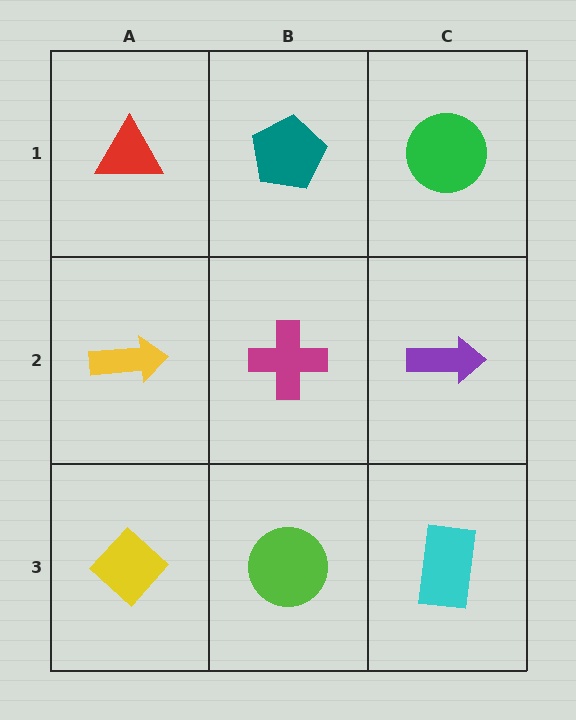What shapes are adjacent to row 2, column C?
A green circle (row 1, column C), a cyan rectangle (row 3, column C), a magenta cross (row 2, column B).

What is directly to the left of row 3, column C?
A lime circle.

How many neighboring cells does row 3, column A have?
2.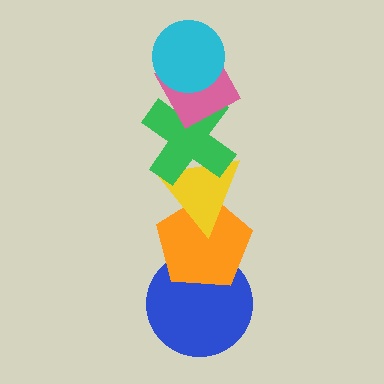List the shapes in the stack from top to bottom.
From top to bottom: the cyan circle, the pink diamond, the green cross, the yellow triangle, the orange pentagon, the blue circle.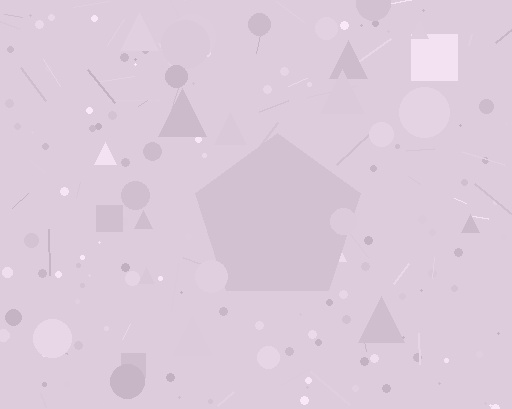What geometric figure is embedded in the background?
A pentagon is embedded in the background.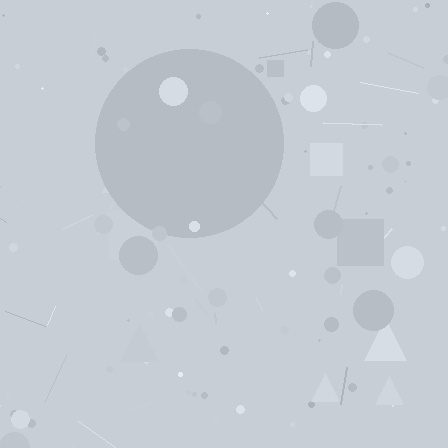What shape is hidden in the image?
A circle is hidden in the image.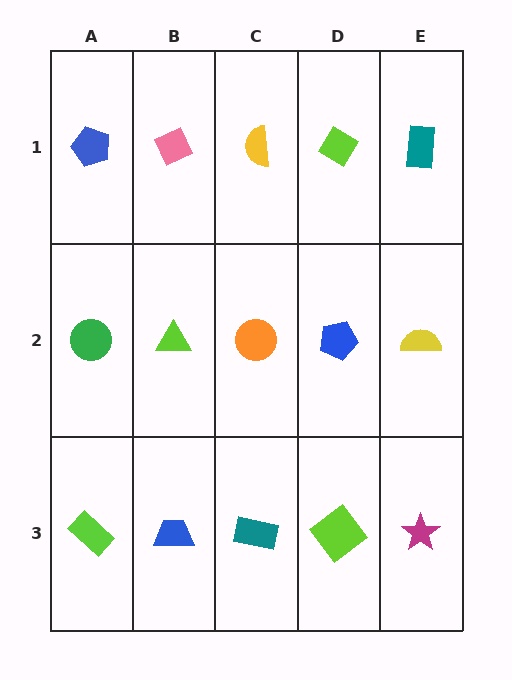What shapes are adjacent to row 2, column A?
A blue pentagon (row 1, column A), a lime rectangle (row 3, column A), a lime triangle (row 2, column B).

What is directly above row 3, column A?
A green circle.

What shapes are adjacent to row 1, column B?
A lime triangle (row 2, column B), a blue pentagon (row 1, column A), a yellow semicircle (row 1, column C).